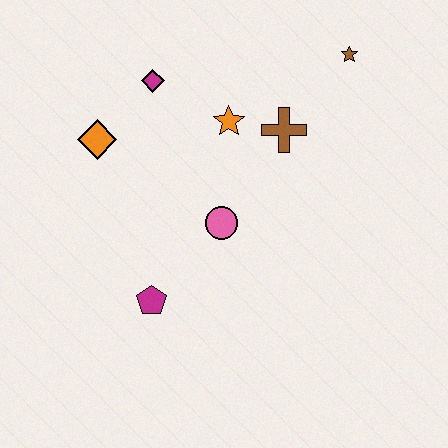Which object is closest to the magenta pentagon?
The pink circle is closest to the magenta pentagon.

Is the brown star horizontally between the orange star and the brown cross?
No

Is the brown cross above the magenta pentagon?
Yes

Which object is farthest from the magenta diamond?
The magenta pentagon is farthest from the magenta diamond.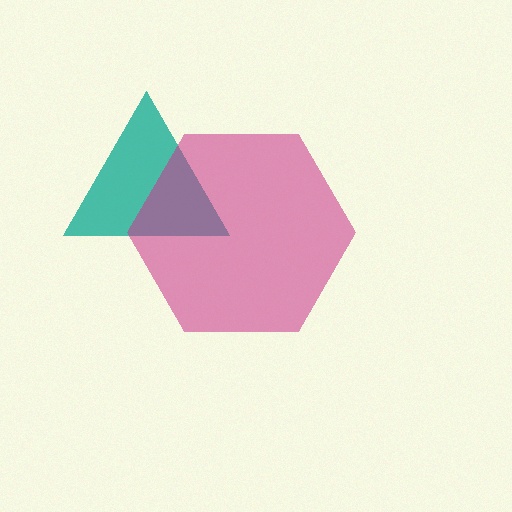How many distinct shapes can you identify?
There are 2 distinct shapes: a teal triangle, a magenta hexagon.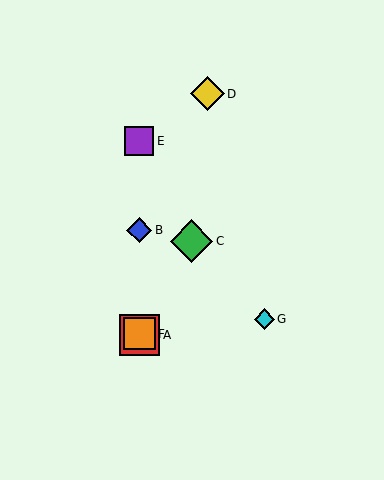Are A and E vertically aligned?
Yes, both are at x≈139.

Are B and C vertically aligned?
No, B is at x≈139 and C is at x≈192.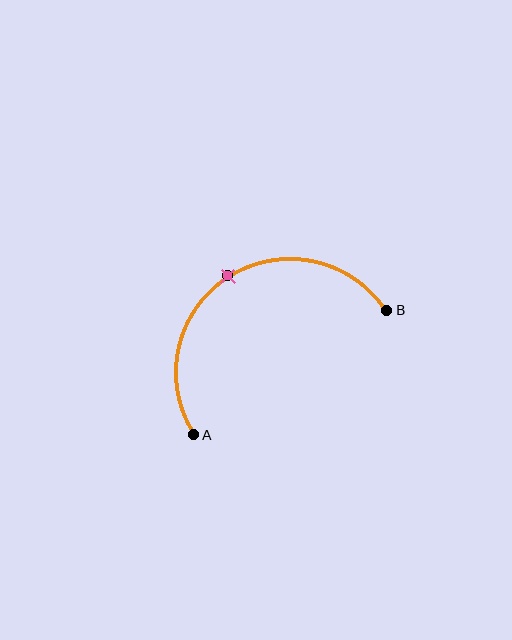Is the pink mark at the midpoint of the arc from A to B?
Yes. The pink mark lies on the arc at equal arc-length from both A and B — it is the arc midpoint.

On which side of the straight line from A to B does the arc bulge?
The arc bulges above the straight line connecting A and B.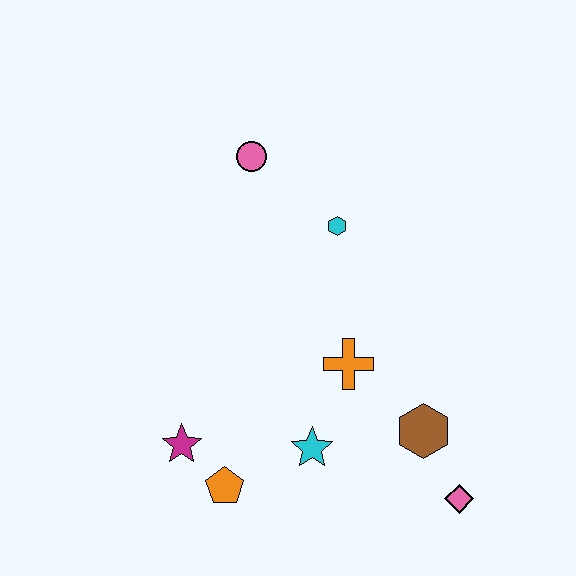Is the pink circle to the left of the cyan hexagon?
Yes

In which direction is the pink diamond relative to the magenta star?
The pink diamond is to the right of the magenta star.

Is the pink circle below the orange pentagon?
No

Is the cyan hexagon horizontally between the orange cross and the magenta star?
Yes